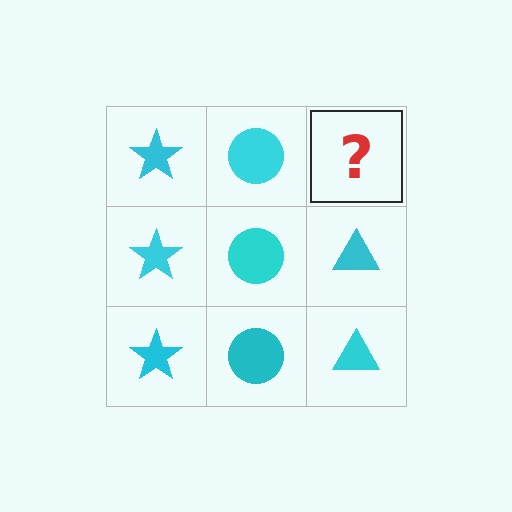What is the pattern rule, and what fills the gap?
The rule is that each column has a consistent shape. The gap should be filled with a cyan triangle.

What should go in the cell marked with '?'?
The missing cell should contain a cyan triangle.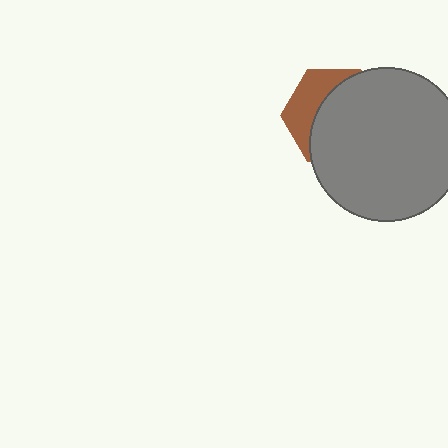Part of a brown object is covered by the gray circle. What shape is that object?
It is a hexagon.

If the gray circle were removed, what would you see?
You would see the complete brown hexagon.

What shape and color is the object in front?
The object in front is a gray circle.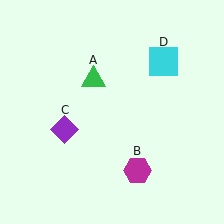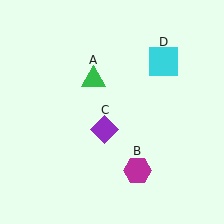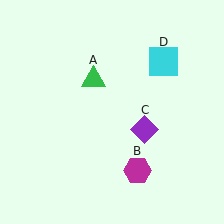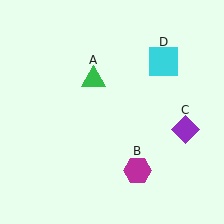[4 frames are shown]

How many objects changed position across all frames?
1 object changed position: purple diamond (object C).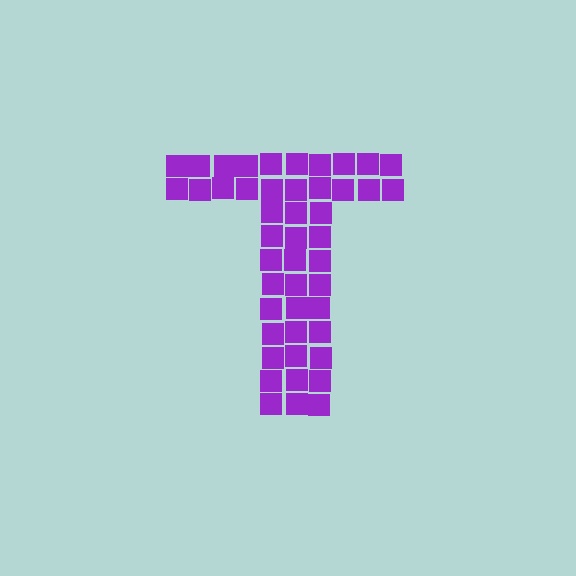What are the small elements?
The small elements are squares.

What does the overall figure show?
The overall figure shows the letter T.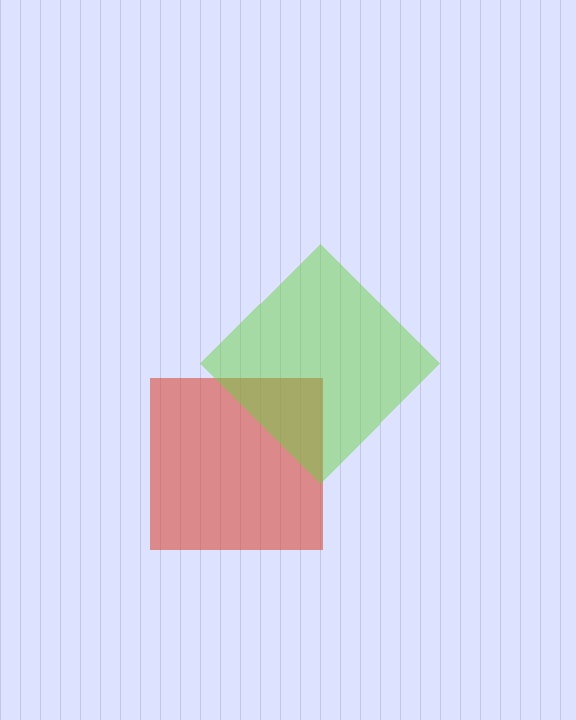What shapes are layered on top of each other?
The layered shapes are: a red square, a lime diamond.